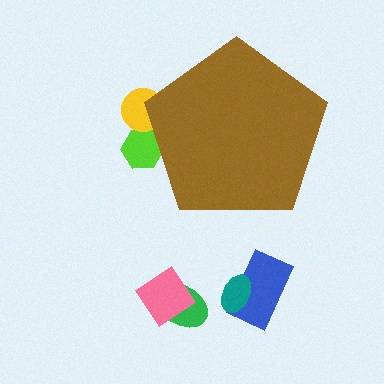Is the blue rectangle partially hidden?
No, the blue rectangle is fully visible.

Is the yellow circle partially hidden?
Yes, the yellow circle is partially hidden behind the brown pentagon.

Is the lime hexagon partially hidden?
Yes, the lime hexagon is partially hidden behind the brown pentagon.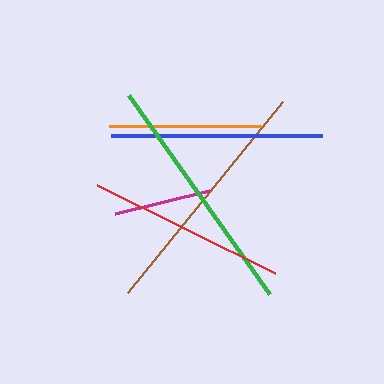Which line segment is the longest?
The brown line is the longest at approximately 246 pixels.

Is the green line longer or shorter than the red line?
The green line is longer than the red line.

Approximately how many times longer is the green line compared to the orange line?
The green line is approximately 1.6 times the length of the orange line.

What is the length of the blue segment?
The blue segment is approximately 211 pixels long.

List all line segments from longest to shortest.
From longest to shortest: brown, green, blue, red, orange, magenta.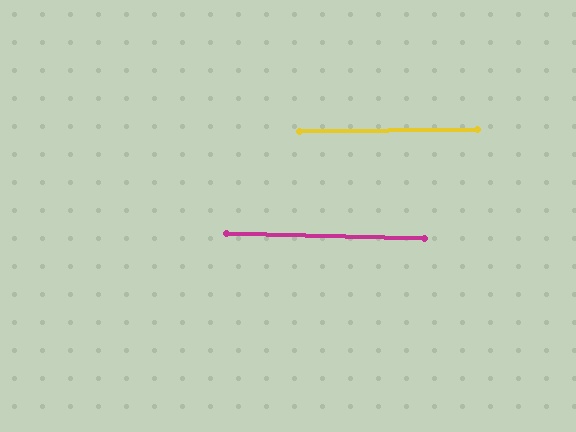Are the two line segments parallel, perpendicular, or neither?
Parallel — their directions differ by only 1.8°.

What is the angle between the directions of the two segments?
Approximately 2 degrees.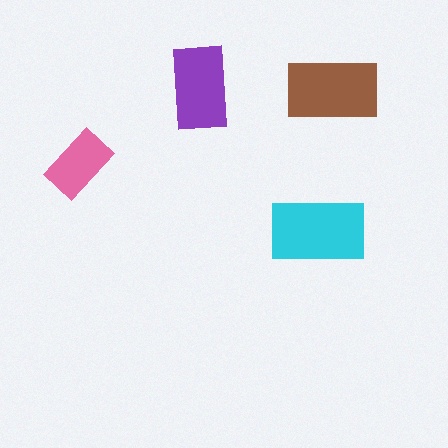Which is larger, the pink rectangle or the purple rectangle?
The purple one.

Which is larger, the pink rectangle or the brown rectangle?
The brown one.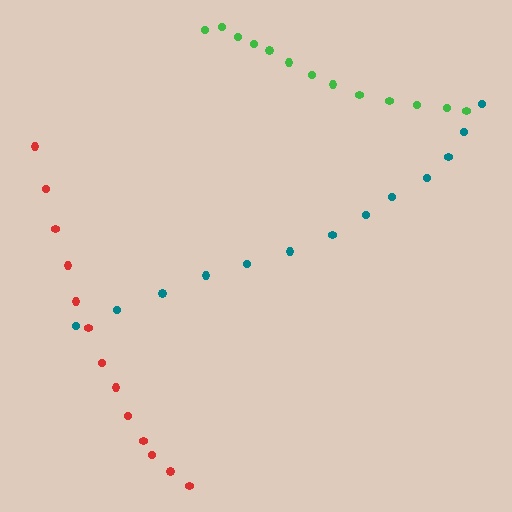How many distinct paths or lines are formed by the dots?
There are 3 distinct paths.